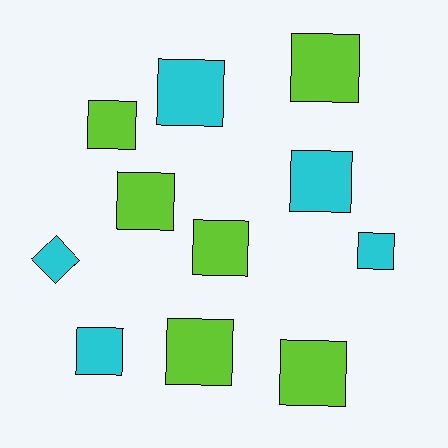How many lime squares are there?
There are 6 lime squares.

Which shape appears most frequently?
Square, with 10 objects.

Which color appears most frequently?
Lime, with 6 objects.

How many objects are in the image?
There are 11 objects.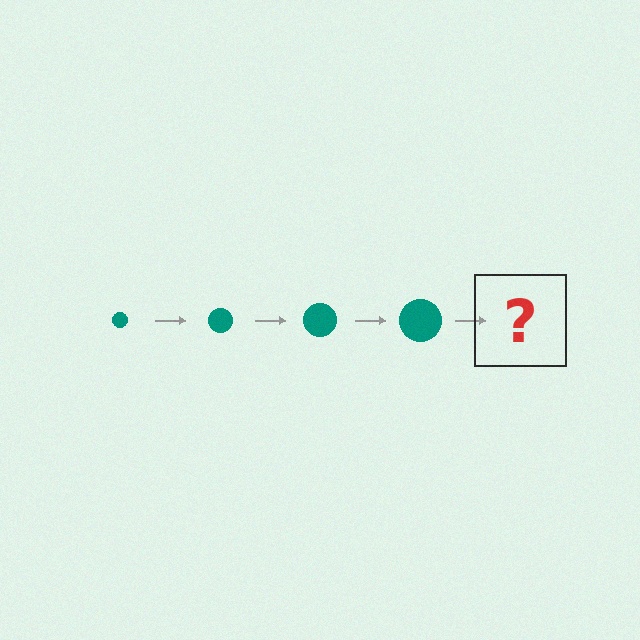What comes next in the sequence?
The next element should be a teal circle, larger than the previous one.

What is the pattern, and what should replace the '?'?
The pattern is that the circle gets progressively larger each step. The '?' should be a teal circle, larger than the previous one.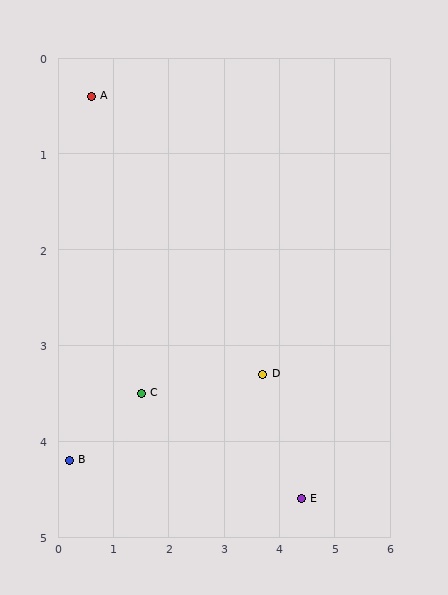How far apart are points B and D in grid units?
Points B and D are about 3.6 grid units apart.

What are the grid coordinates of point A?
Point A is at approximately (0.6, 0.4).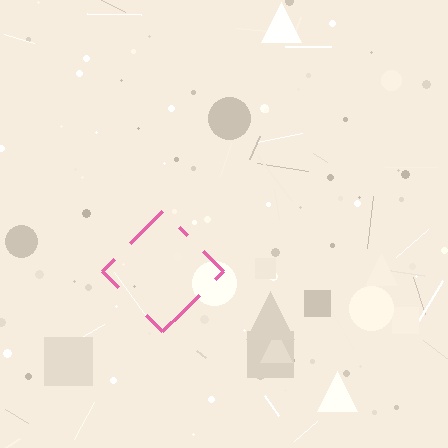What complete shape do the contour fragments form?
The contour fragments form a diamond.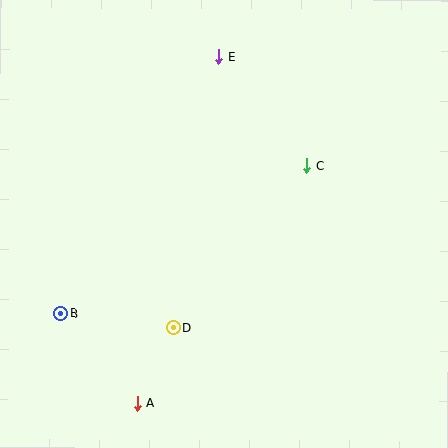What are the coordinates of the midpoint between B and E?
The midpoint between B and E is at (139, 185).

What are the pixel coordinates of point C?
Point C is at (307, 166).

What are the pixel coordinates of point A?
Point A is at (138, 403).